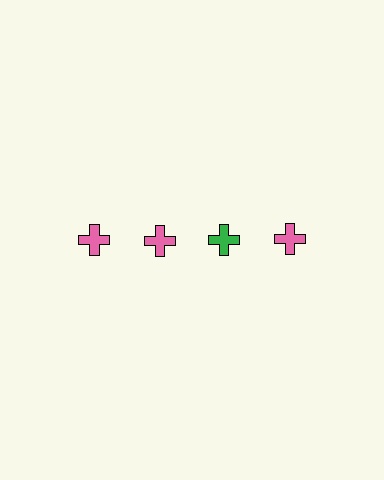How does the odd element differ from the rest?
It has a different color: green instead of pink.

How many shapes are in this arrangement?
There are 4 shapes arranged in a grid pattern.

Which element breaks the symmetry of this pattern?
The green cross in the top row, center column breaks the symmetry. All other shapes are pink crosses.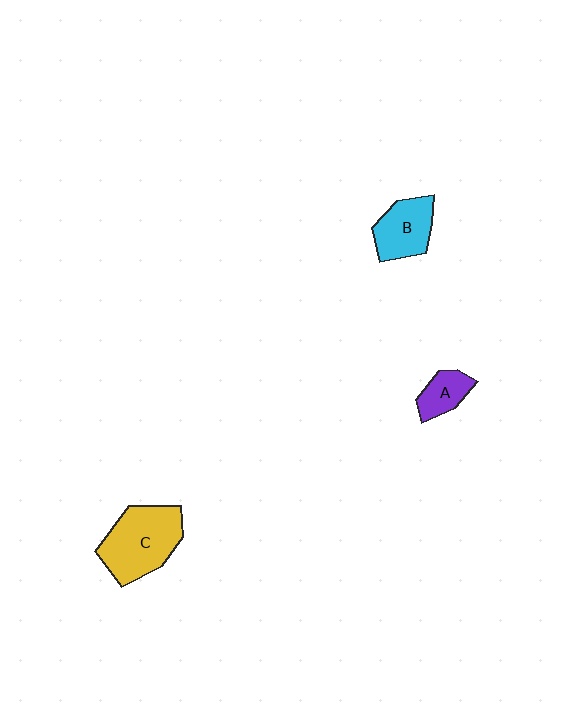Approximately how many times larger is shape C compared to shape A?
Approximately 2.5 times.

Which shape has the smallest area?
Shape A (purple).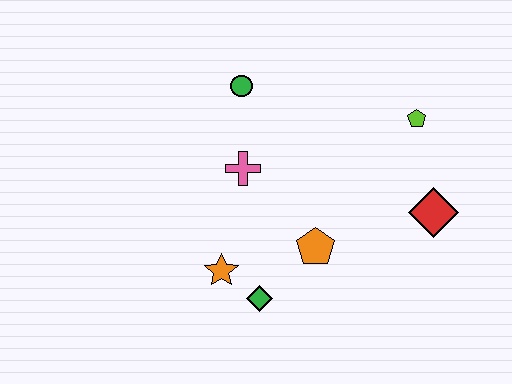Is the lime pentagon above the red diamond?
Yes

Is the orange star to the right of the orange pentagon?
No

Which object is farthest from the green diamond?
The lime pentagon is farthest from the green diamond.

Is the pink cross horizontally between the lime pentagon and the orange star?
Yes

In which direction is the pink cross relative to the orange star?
The pink cross is above the orange star.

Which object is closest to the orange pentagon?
The green diamond is closest to the orange pentagon.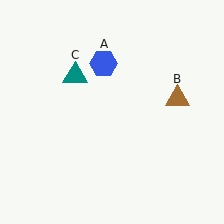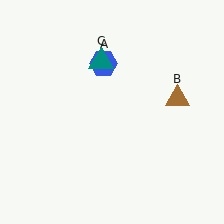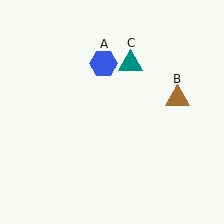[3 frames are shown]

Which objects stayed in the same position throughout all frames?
Blue hexagon (object A) and brown triangle (object B) remained stationary.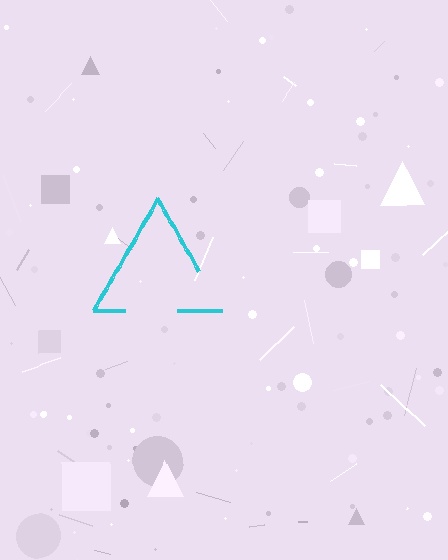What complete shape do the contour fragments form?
The contour fragments form a triangle.